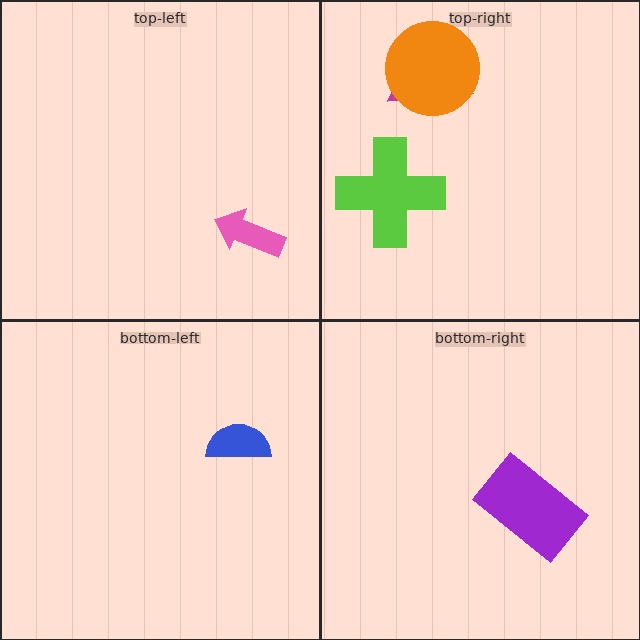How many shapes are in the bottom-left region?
1.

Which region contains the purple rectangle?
The bottom-right region.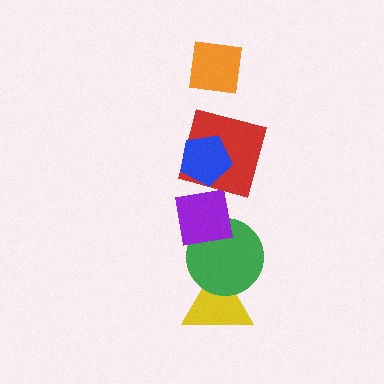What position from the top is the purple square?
The purple square is 4th from the top.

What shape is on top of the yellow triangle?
The green circle is on top of the yellow triangle.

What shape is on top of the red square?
The blue pentagon is on top of the red square.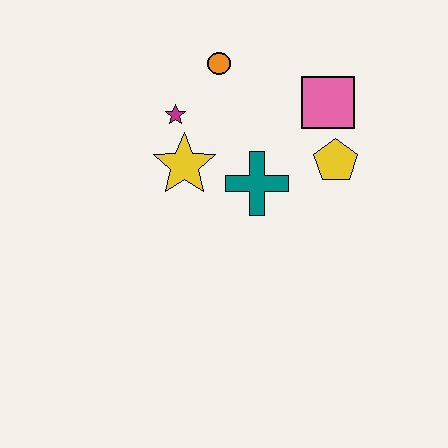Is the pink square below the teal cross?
No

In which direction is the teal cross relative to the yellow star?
The teal cross is to the right of the yellow star.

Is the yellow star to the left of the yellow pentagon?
Yes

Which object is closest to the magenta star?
The yellow star is closest to the magenta star.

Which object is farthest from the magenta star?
The yellow pentagon is farthest from the magenta star.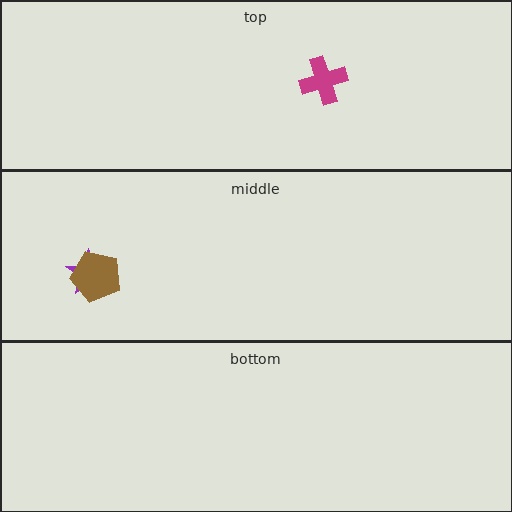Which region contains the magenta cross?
The top region.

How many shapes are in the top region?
1.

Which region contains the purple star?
The middle region.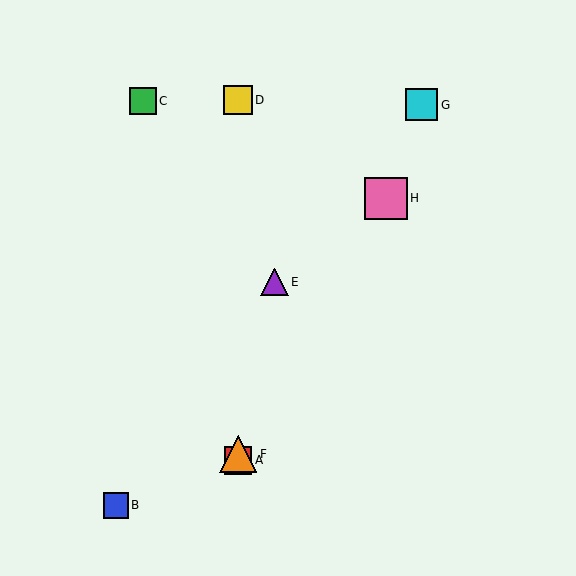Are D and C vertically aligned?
No, D is at x≈238 and C is at x≈143.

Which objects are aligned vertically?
Objects A, D, F are aligned vertically.